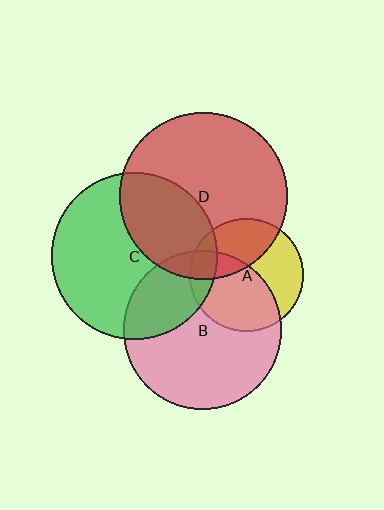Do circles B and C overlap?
Yes.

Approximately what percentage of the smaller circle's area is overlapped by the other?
Approximately 30%.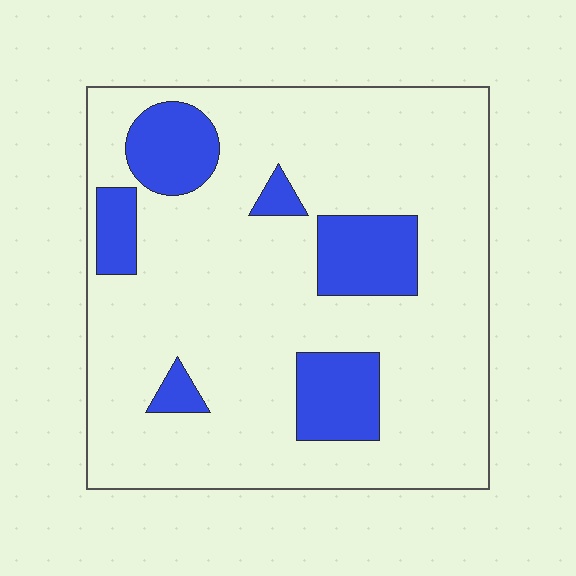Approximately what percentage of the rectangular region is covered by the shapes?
Approximately 20%.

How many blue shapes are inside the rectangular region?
6.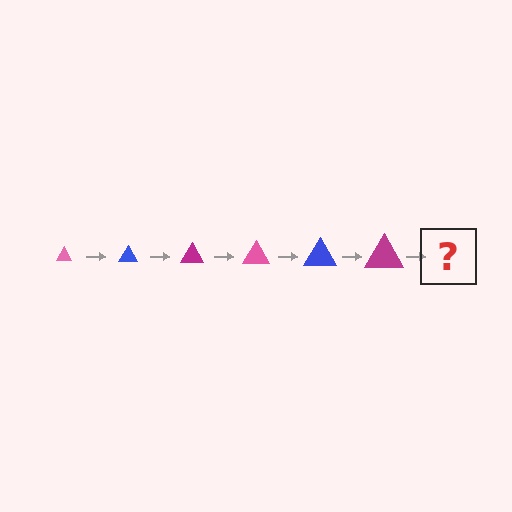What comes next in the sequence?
The next element should be a pink triangle, larger than the previous one.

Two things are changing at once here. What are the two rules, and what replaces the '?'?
The two rules are that the triangle grows larger each step and the color cycles through pink, blue, and magenta. The '?' should be a pink triangle, larger than the previous one.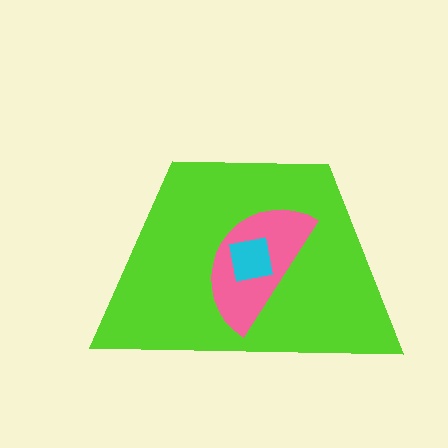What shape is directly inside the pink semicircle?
The cyan square.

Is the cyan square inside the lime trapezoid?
Yes.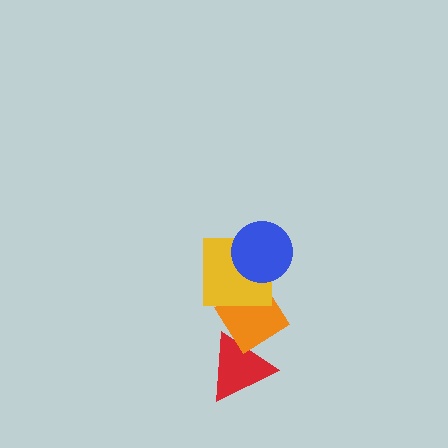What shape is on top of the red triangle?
The orange diamond is on top of the red triangle.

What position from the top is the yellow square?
The yellow square is 2nd from the top.